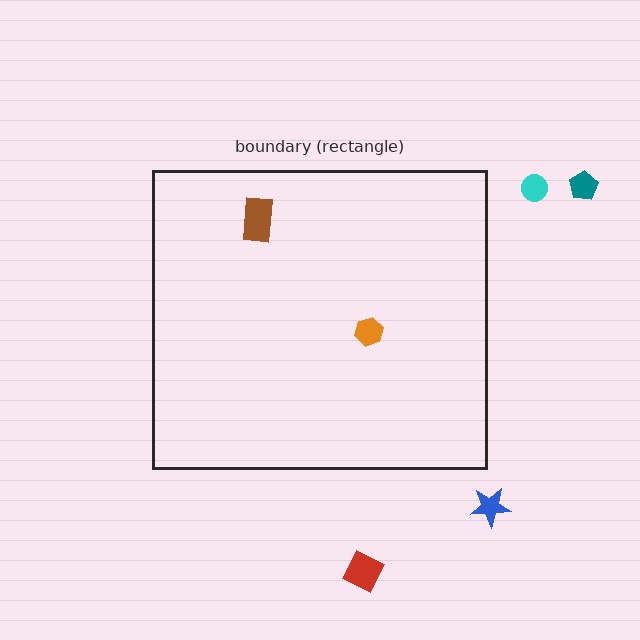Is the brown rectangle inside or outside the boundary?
Inside.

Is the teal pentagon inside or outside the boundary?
Outside.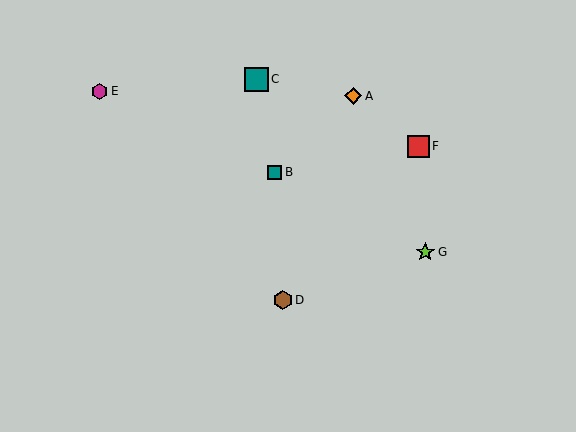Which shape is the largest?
The teal square (labeled C) is the largest.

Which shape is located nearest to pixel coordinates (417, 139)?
The red square (labeled F) at (418, 146) is nearest to that location.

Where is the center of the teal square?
The center of the teal square is at (256, 79).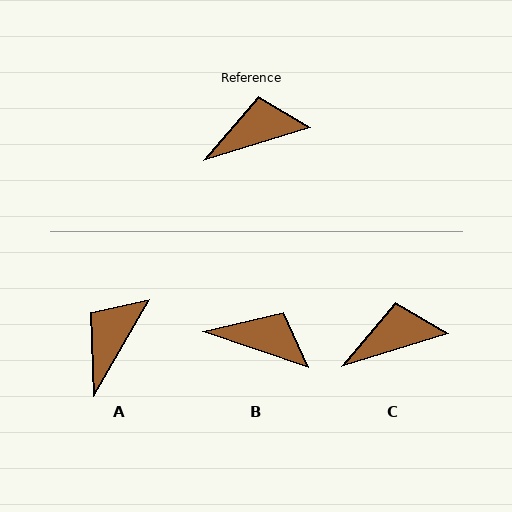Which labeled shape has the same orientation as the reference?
C.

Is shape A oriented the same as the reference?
No, it is off by about 43 degrees.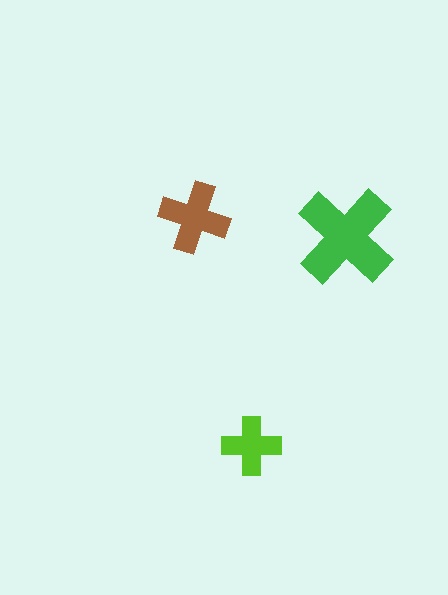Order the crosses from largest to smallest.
the green one, the brown one, the lime one.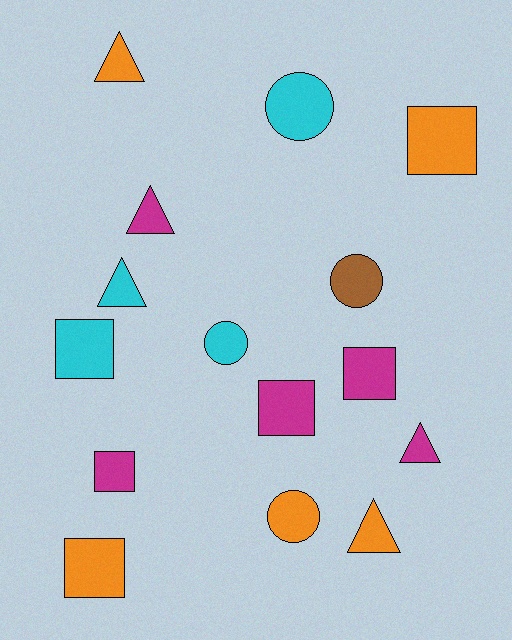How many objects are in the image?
There are 15 objects.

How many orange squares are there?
There are 2 orange squares.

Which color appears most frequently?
Magenta, with 5 objects.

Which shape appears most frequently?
Square, with 6 objects.